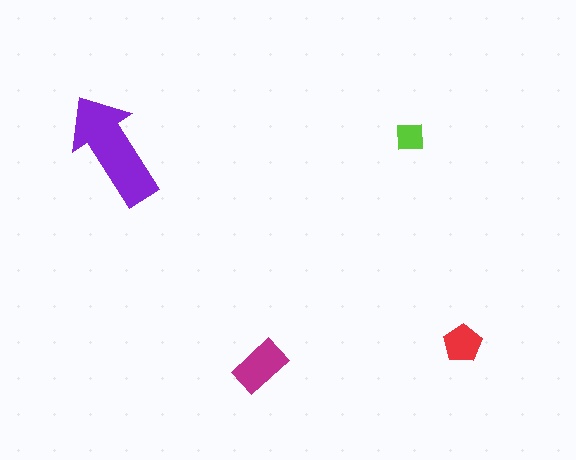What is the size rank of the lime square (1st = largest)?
4th.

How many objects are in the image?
There are 4 objects in the image.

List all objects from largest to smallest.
The purple arrow, the magenta rectangle, the red pentagon, the lime square.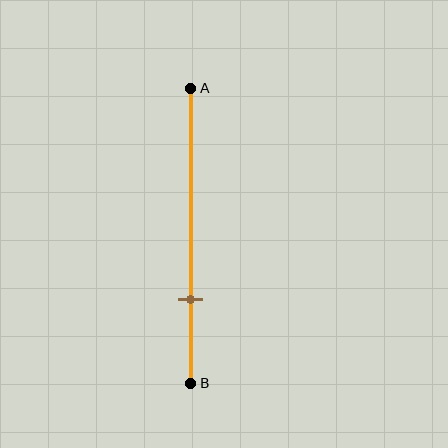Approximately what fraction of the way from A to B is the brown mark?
The brown mark is approximately 70% of the way from A to B.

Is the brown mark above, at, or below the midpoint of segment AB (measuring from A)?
The brown mark is below the midpoint of segment AB.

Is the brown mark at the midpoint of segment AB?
No, the mark is at about 70% from A, not at the 50% midpoint.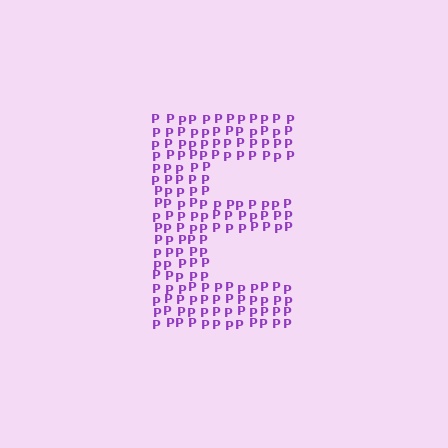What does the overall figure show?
The overall figure shows the letter E.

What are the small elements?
The small elements are letter P's.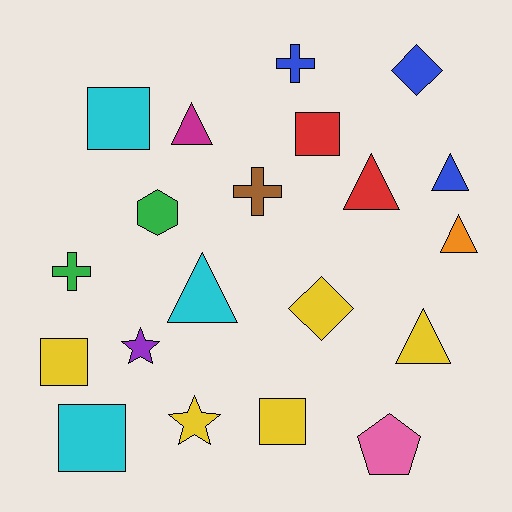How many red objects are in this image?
There are 2 red objects.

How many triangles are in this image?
There are 6 triangles.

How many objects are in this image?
There are 20 objects.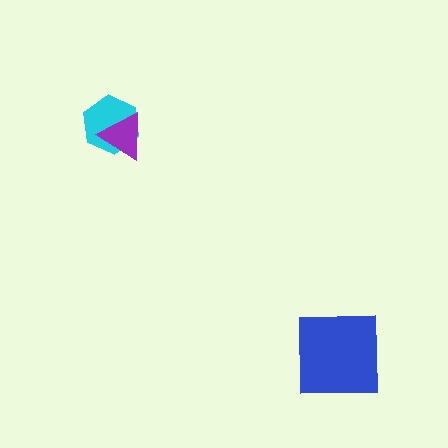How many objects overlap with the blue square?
0 objects overlap with the blue square.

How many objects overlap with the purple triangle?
1 object overlaps with the purple triangle.